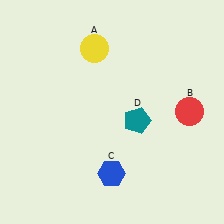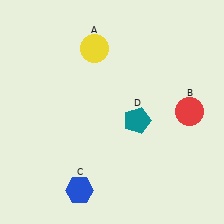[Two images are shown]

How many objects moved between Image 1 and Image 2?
1 object moved between the two images.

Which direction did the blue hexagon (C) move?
The blue hexagon (C) moved left.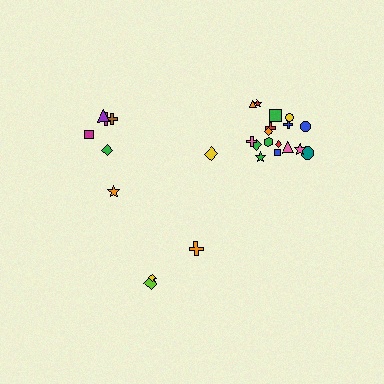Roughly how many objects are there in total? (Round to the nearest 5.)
Roughly 30 objects in total.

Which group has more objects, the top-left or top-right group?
The top-right group.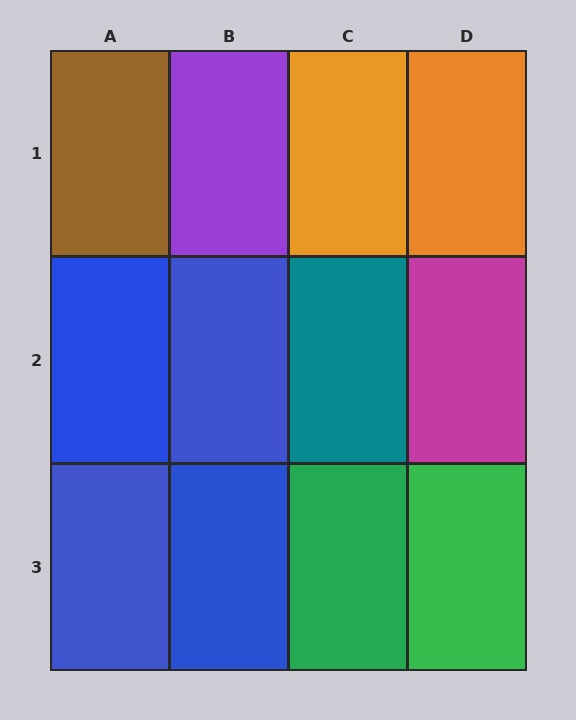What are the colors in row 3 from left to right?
Blue, blue, green, green.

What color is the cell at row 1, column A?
Brown.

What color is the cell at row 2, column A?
Blue.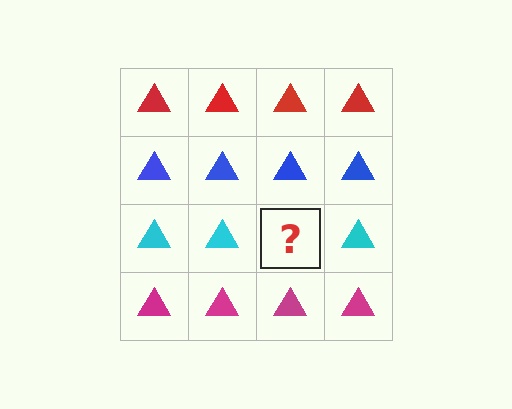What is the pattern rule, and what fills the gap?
The rule is that each row has a consistent color. The gap should be filled with a cyan triangle.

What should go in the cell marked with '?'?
The missing cell should contain a cyan triangle.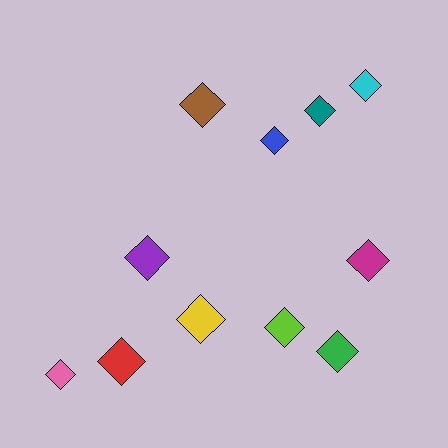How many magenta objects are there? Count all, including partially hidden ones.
There is 1 magenta object.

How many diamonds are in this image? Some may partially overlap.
There are 11 diamonds.